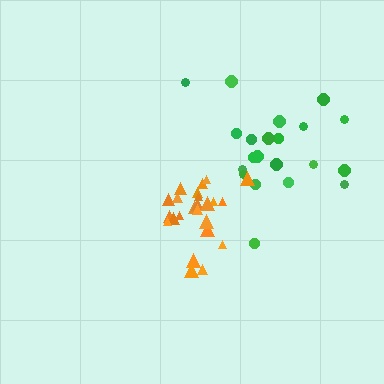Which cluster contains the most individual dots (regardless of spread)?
Orange (25).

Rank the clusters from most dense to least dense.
orange, green.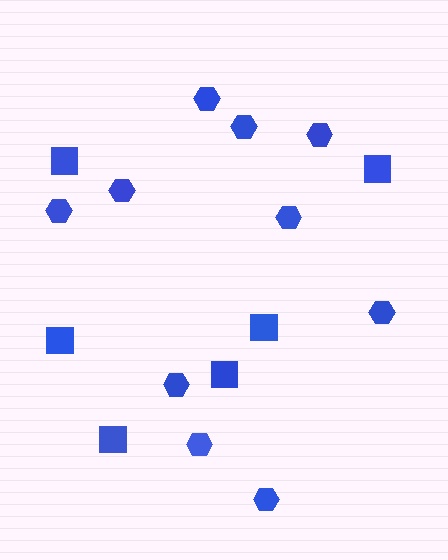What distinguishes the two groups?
There are 2 groups: one group of squares (6) and one group of hexagons (10).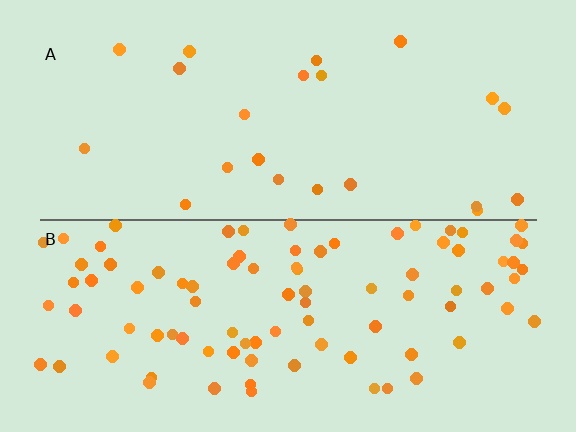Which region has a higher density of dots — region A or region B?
B (the bottom).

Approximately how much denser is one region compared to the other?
Approximately 4.1× — region B over region A.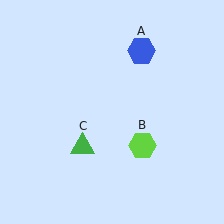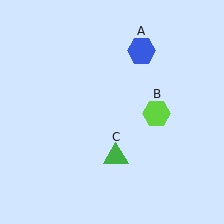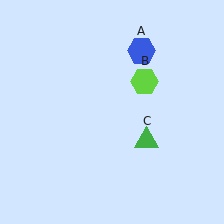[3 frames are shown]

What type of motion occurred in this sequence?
The lime hexagon (object B), green triangle (object C) rotated counterclockwise around the center of the scene.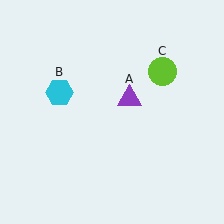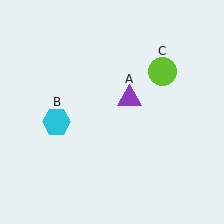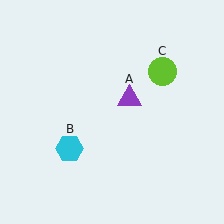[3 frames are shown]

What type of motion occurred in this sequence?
The cyan hexagon (object B) rotated counterclockwise around the center of the scene.